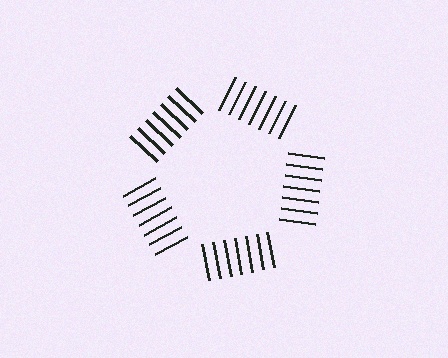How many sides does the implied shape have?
5 sides — the line-ends trace a pentagon.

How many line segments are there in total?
35 — 7 along each of the 5 edges.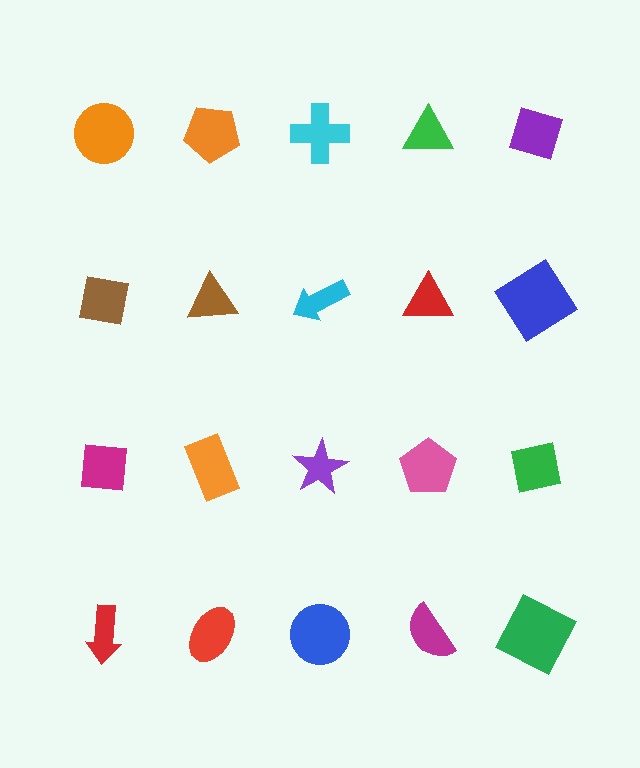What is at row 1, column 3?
A cyan cross.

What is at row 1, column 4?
A green triangle.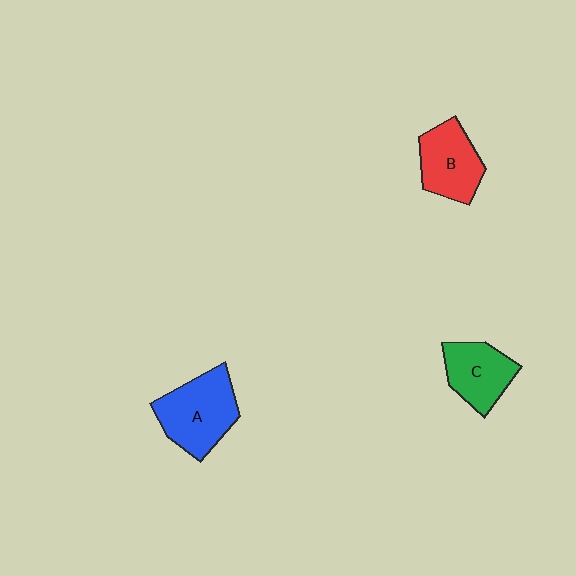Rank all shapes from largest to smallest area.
From largest to smallest: A (blue), B (red), C (green).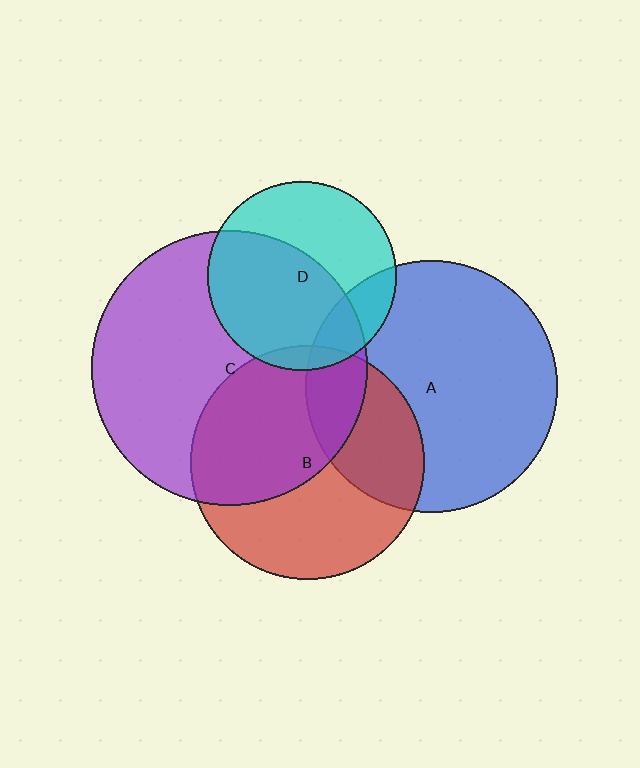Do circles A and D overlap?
Yes.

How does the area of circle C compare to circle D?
Approximately 2.1 times.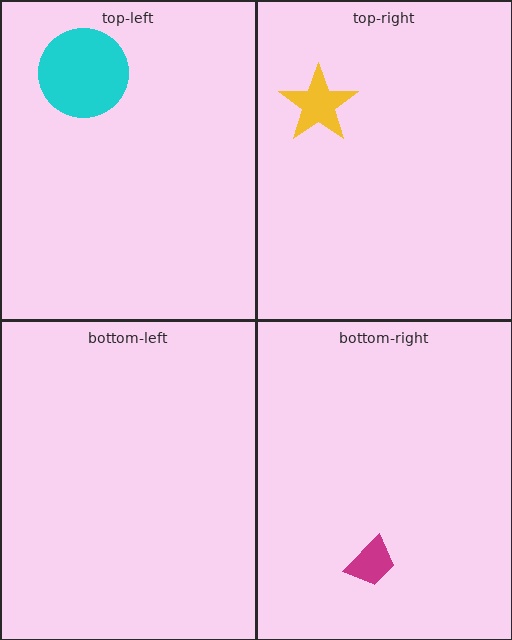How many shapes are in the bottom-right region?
1.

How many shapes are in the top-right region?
1.